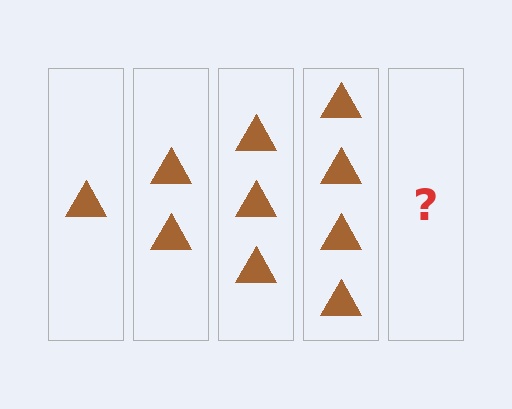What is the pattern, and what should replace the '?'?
The pattern is that each step adds one more triangle. The '?' should be 5 triangles.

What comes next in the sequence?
The next element should be 5 triangles.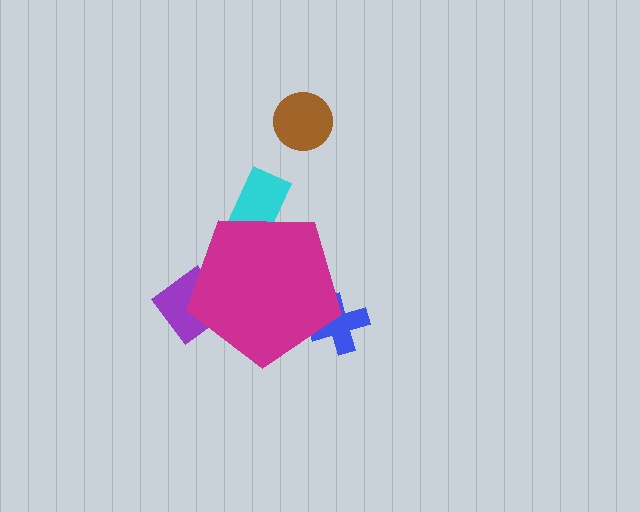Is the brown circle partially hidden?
No, the brown circle is fully visible.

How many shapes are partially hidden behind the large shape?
3 shapes are partially hidden.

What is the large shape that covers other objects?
A magenta pentagon.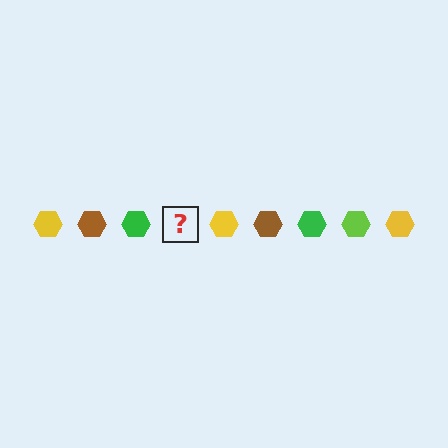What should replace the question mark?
The question mark should be replaced with a lime hexagon.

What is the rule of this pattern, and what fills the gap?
The rule is that the pattern cycles through yellow, brown, green, lime hexagons. The gap should be filled with a lime hexagon.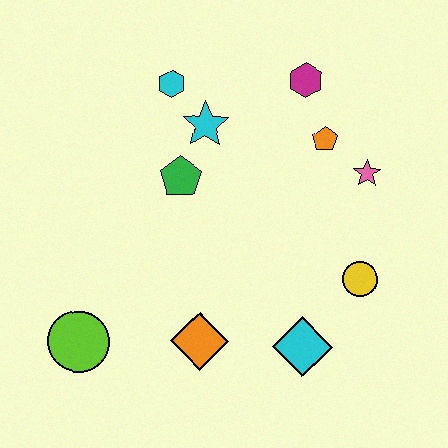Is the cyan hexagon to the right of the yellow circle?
No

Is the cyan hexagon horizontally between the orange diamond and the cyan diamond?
No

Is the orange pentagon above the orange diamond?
Yes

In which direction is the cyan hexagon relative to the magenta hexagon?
The cyan hexagon is to the left of the magenta hexagon.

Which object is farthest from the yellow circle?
The lime circle is farthest from the yellow circle.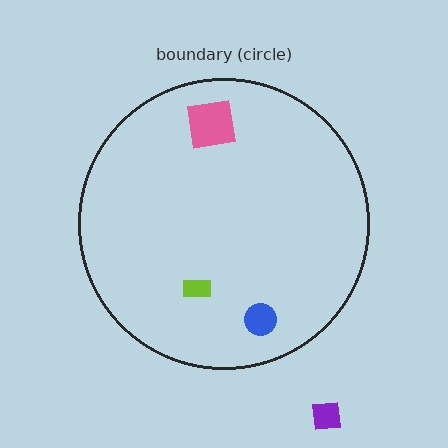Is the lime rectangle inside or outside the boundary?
Inside.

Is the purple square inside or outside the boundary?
Outside.